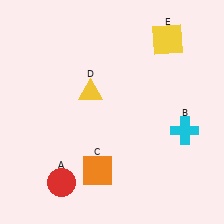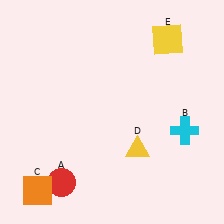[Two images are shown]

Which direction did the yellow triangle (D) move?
The yellow triangle (D) moved down.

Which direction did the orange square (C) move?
The orange square (C) moved left.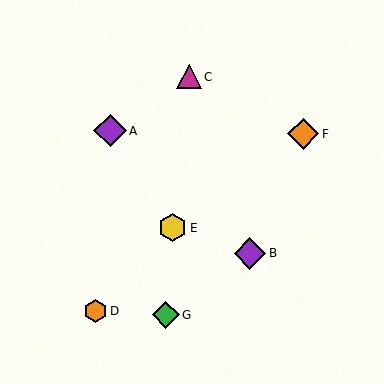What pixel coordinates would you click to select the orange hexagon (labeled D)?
Click at (96, 311) to select the orange hexagon D.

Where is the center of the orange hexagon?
The center of the orange hexagon is at (96, 311).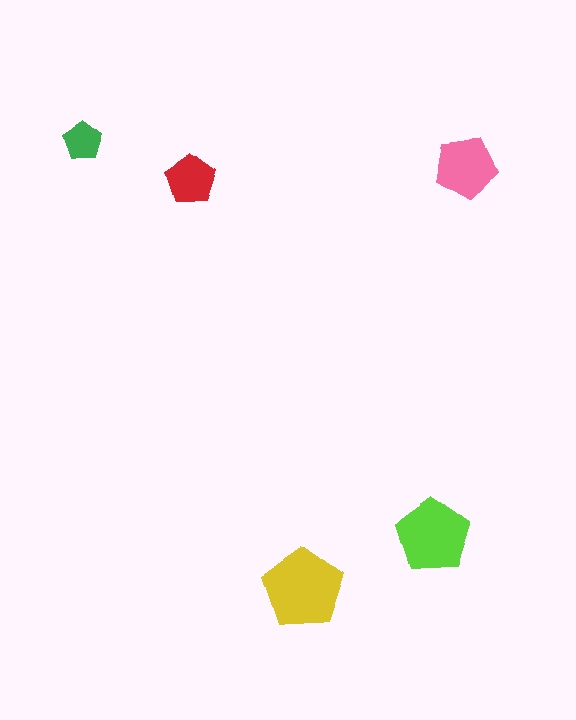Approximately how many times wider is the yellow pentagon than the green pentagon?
About 2 times wider.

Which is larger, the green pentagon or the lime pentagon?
The lime one.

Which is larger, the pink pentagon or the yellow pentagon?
The yellow one.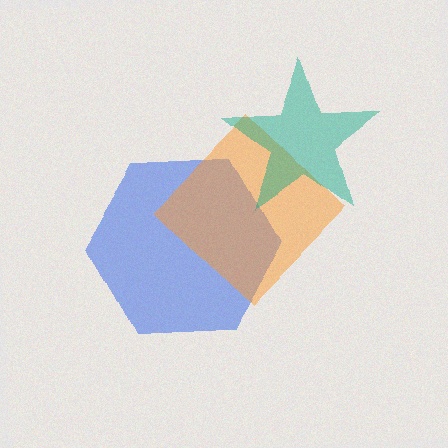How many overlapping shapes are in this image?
There are 3 overlapping shapes in the image.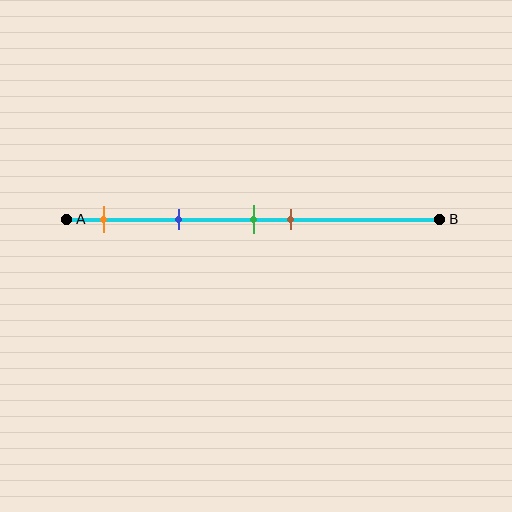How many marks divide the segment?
There are 4 marks dividing the segment.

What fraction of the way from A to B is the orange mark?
The orange mark is approximately 10% (0.1) of the way from A to B.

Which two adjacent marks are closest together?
The green and brown marks are the closest adjacent pair.